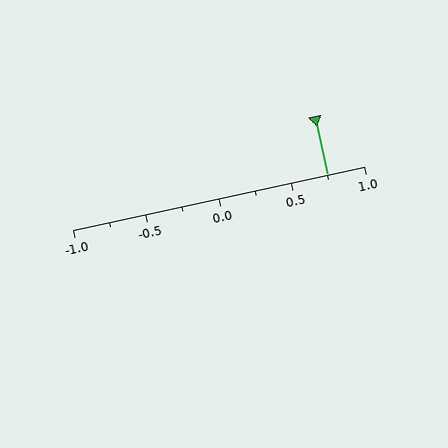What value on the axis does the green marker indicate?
The marker indicates approximately 0.75.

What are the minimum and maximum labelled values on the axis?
The axis runs from -1.0 to 1.0.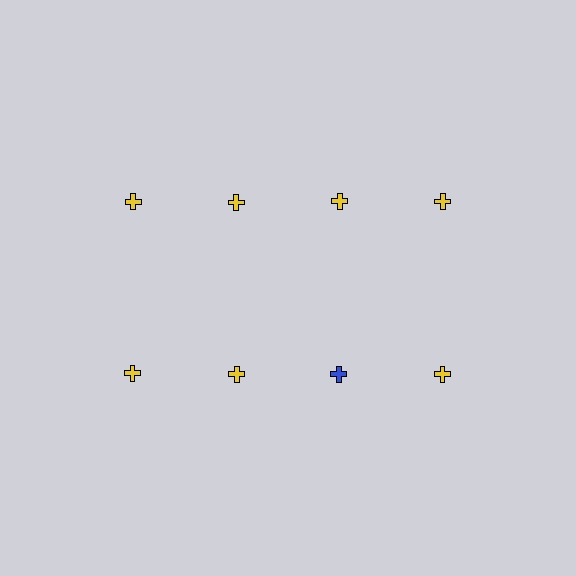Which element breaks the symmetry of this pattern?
The blue cross in the second row, center column breaks the symmetry. All other shapes are yellow crosses.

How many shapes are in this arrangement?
There are 8 shapes arranged in a grid pattern.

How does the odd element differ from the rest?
It has a different color: blue instead of yellow.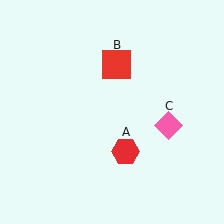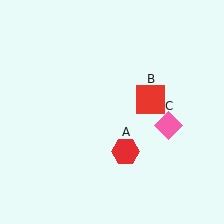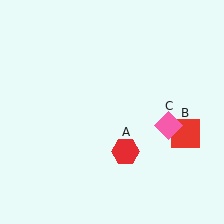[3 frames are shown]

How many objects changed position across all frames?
1 object changed position: red square (object B).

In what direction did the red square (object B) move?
The red square (object B) moved down and to the right.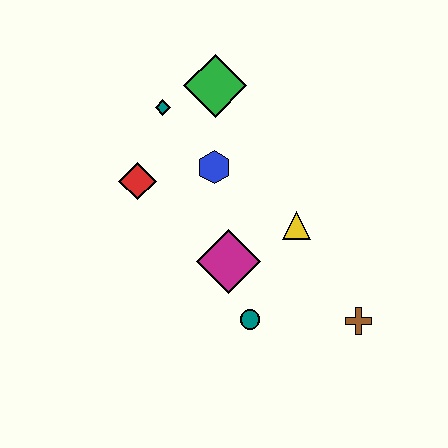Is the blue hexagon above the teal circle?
Yes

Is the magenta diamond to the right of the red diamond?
Yes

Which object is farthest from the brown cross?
The teal diamond is farthest from the brown cross.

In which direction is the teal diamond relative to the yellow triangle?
The teal diamond is to the left of the yellow triangle.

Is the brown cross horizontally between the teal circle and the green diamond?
No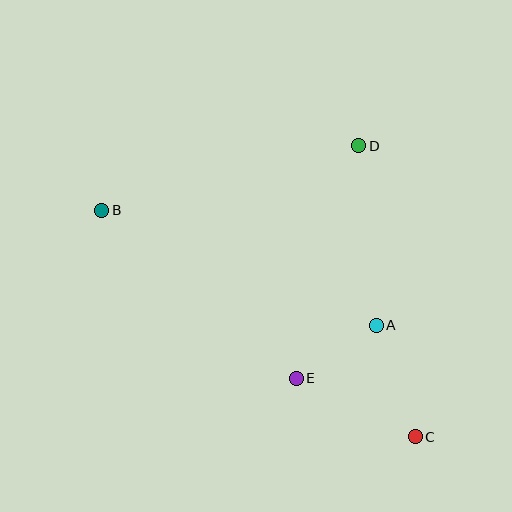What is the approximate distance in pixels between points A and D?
The distance between A and D is approximately 180 pixels.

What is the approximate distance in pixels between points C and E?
The distance between C and E is approximately 133 pixels.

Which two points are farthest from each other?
Points B and C are farthest from each other.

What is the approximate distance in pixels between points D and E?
The distance between D and E is approximately 241 pixels.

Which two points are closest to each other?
Points A and E are closest to each other.